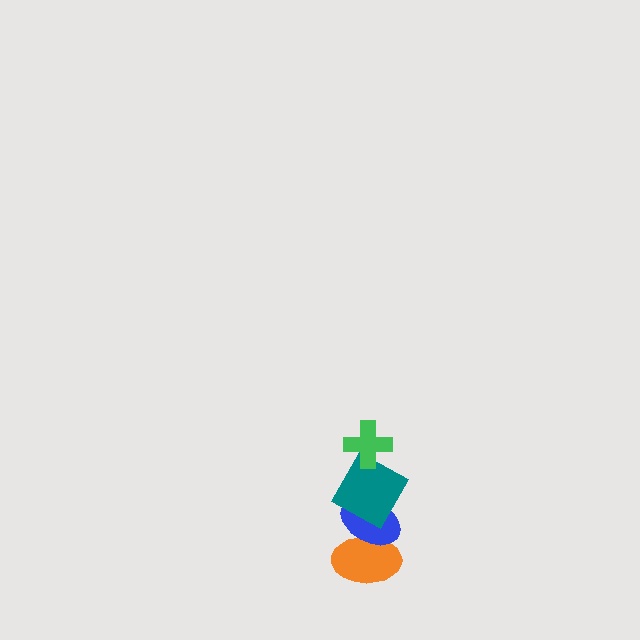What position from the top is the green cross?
The green cross is 1st from the top.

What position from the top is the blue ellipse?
The blue ellipse is 3rd from the top.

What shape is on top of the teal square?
The green cross is on top of the teal square.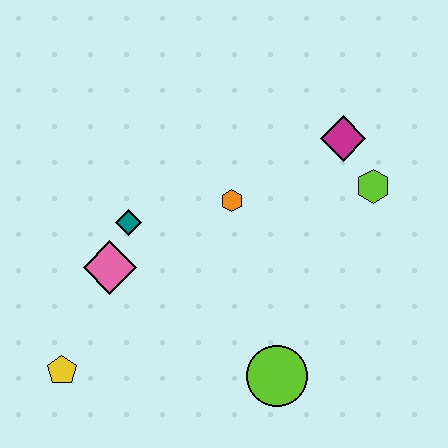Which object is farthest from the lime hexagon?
The yellow pentagon is farthest from the lime hexagon.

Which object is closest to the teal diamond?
The pink diamond is closest to the teal diamond.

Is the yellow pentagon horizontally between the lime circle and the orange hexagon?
No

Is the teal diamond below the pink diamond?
No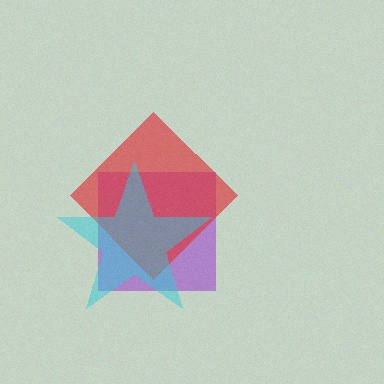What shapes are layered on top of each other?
The layered shapes are: a purple square, a red diamond, a cyan star.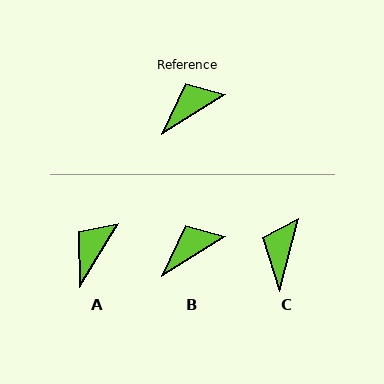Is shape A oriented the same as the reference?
No, it is off by about 27 degrees.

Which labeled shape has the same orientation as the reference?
B.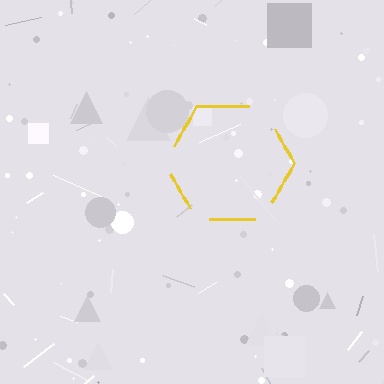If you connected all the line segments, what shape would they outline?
They would outline a hexagon.